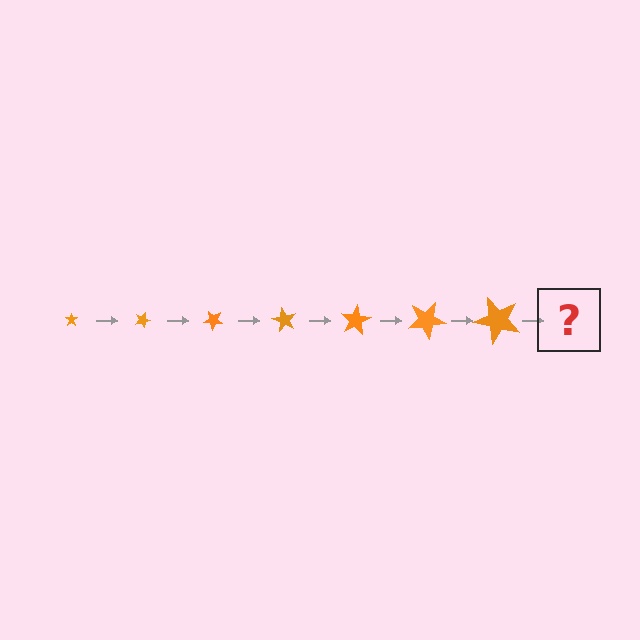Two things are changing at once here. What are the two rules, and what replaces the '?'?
The two rules are that the star grows larger each step and it rotates 20 degrees each step. The '?' should be a star, larger than the previous one and rotated 140 degrees from the start.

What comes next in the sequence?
The next element should be a star, larger than the previous one and rotated 140 degrees from the start.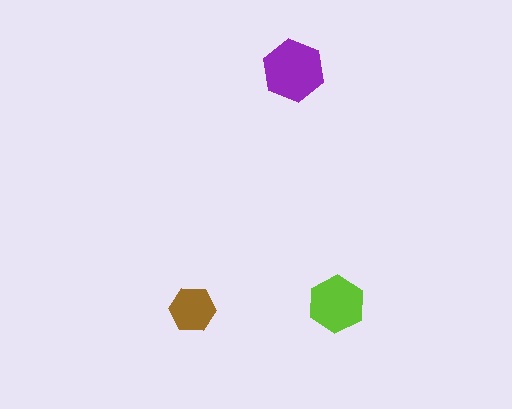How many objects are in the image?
There are 3 objects in the image.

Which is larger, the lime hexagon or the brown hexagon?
The lime one.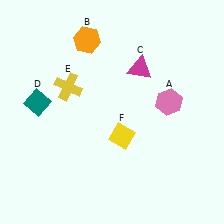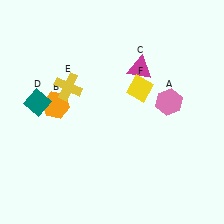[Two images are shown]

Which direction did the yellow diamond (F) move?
The yellow diamond (F) moved up.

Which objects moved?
The objects that moved are: the orange hexagon (B), the yellow diamond (F).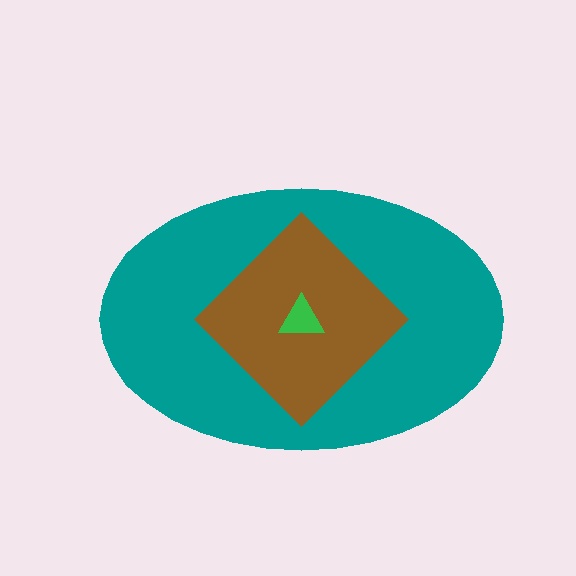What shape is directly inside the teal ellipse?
The brown diamond.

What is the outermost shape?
The teal ellipse.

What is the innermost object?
The green triangle.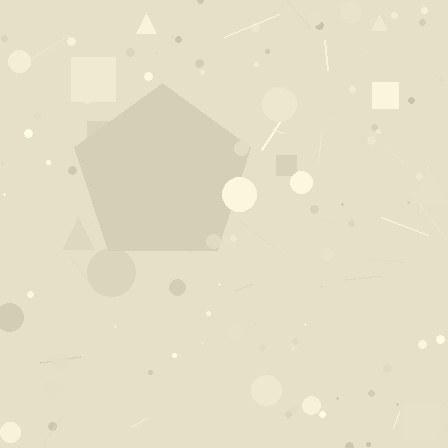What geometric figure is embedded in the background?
A pentagon is embedded in the background.